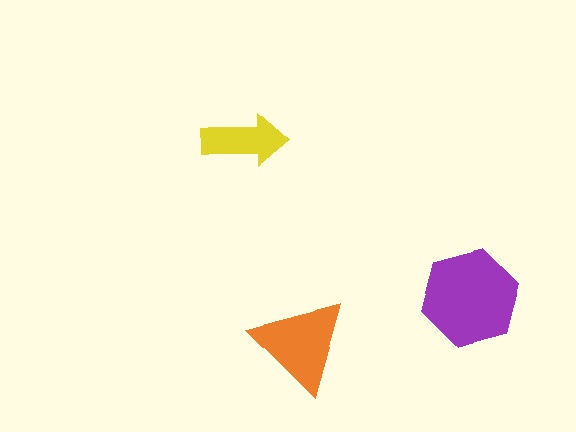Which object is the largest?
The purple hexagon.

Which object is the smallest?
The yellow arrow.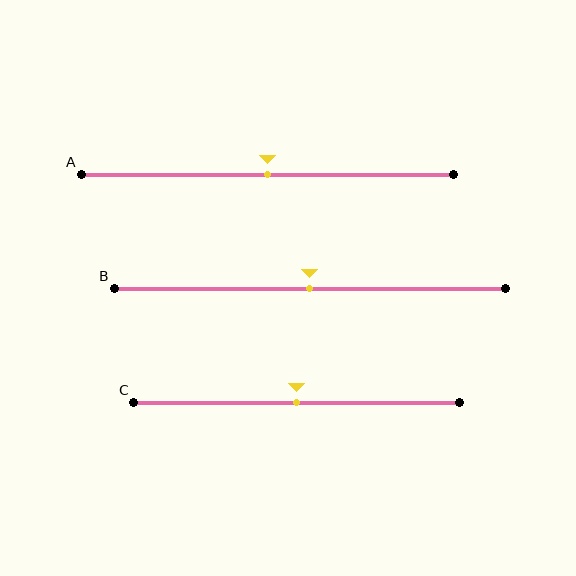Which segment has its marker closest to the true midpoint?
Segment A has its marker closest to the true midpoint.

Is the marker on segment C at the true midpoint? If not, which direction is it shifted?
Yes, the marker on segment C is at the true midpoint.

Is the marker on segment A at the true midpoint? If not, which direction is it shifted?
Yes, the marker on segment A is at the true midpoint.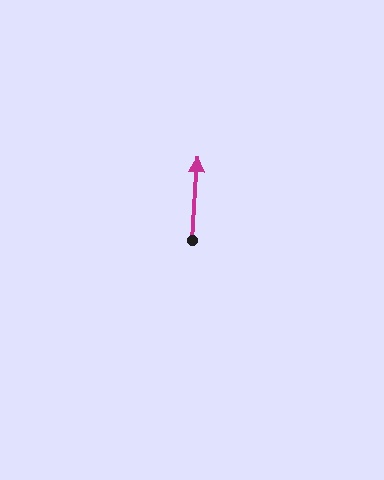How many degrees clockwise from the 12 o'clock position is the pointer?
Approximately 4 degrees.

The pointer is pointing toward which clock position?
Roughly 12 o'clock.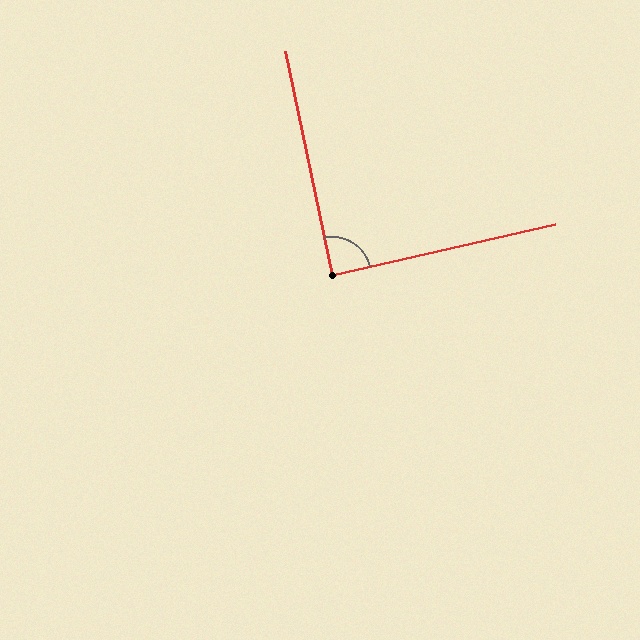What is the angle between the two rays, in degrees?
Approximately 89 degrees.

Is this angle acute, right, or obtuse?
It is approximately a right angle.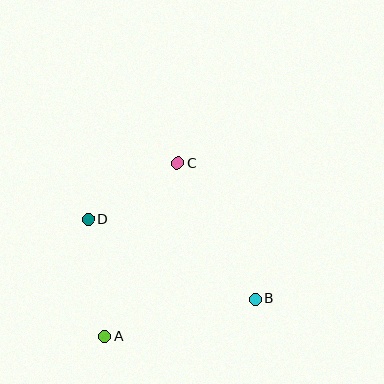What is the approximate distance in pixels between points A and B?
The distance between A and B is approximately 155 pixels.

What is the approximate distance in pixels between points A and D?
The distance between A and D is approximately 118 pixels.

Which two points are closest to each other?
Points C and D are closest to each other.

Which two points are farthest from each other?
Points A and C are farthest from each other.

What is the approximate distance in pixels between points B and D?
The distance between B and D is approximately 185 pixels.